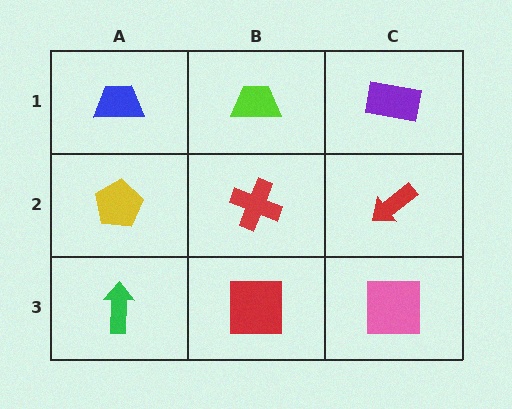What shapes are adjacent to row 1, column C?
A red arrow (row 2, column C), a lime trapezoid (row 1, column B).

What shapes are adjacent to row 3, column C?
A red arrow (row 2, column C), a red square (row 3, column B).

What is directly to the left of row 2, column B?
A yellow pentagon.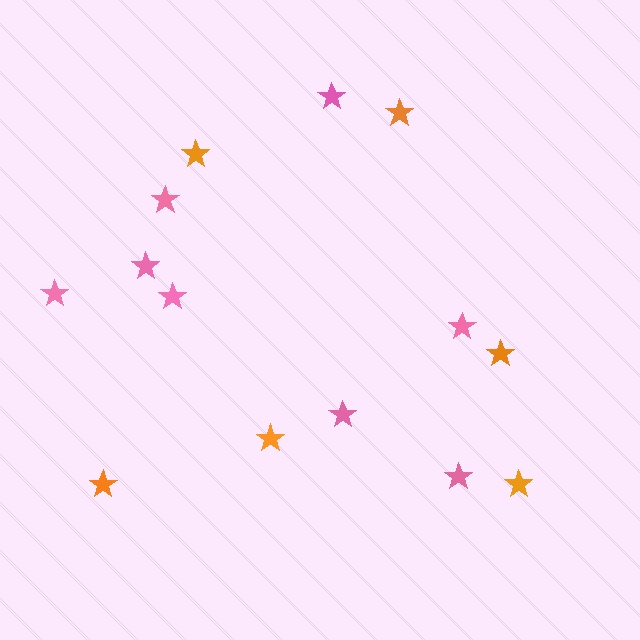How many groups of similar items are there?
There are 2 groups: one group of pink stars (8) and one group of orange stars (6).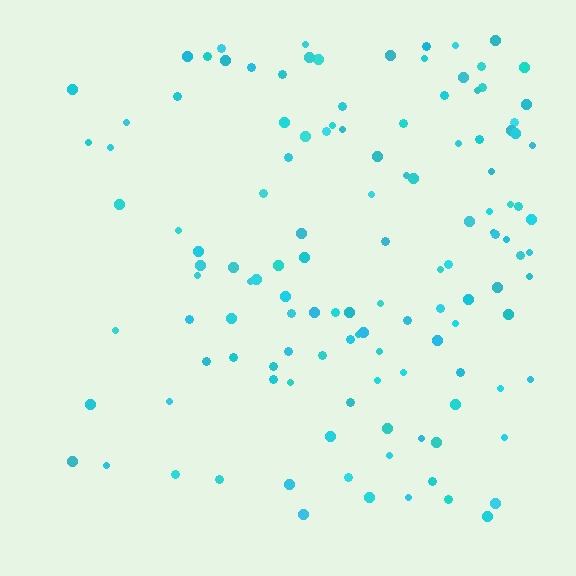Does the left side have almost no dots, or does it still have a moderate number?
Still a moderate number, just noticeably fewer than the right.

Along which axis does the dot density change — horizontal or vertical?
Horizontal.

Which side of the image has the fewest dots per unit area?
The left.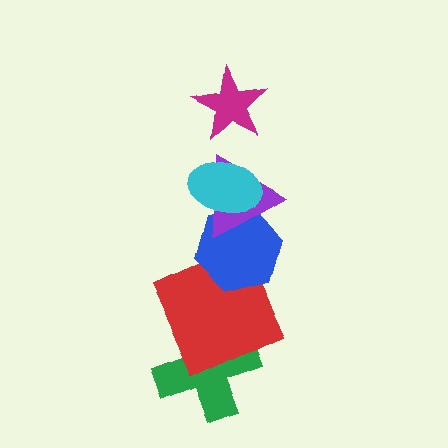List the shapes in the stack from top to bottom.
From top to bottom: the magenta star, the cyan ellipse, the purple triangle, the blue hexagon, the red square, the green cross.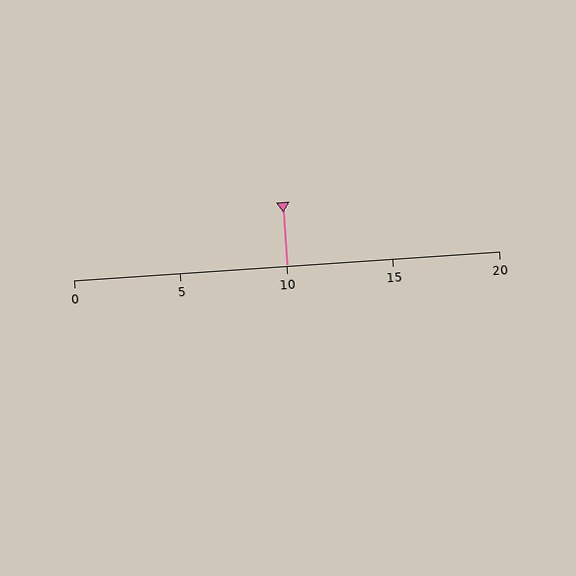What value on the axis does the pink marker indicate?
The marker indicates approximately 10.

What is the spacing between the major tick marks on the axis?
The major ticks are spaced 5 apart.